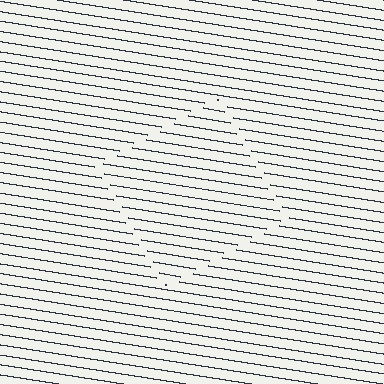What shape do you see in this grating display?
An illusory square. The interior of the shape contains the same grating, shifted by half a period — the contour is defined by the phase discontinuity where line-ends from the inner and outer gratings abut.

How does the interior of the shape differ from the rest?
The interior of the shape contains the same grating, shifted by half a period — the contour is defined by the phase discontinuity where line-ends from the inner and outer gratings abut.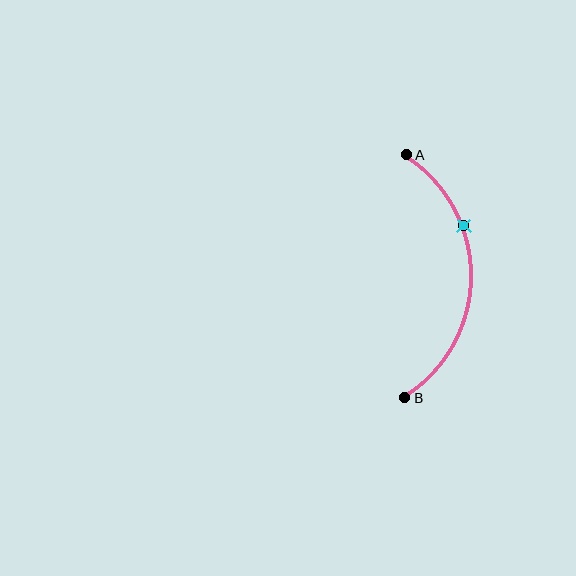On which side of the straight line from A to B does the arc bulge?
The arc bulges to the right of the straight line connecting A and B.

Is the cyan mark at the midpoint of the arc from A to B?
No. The cyan mark lies on the arc but is closer to endpoint A. The arc midpoint would be at the point on the curve equidistant along the arc from both A and B.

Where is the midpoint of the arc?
The arc midpoint is the point on the curve farthest from the straight line joining A and B. It sits to the right of that line.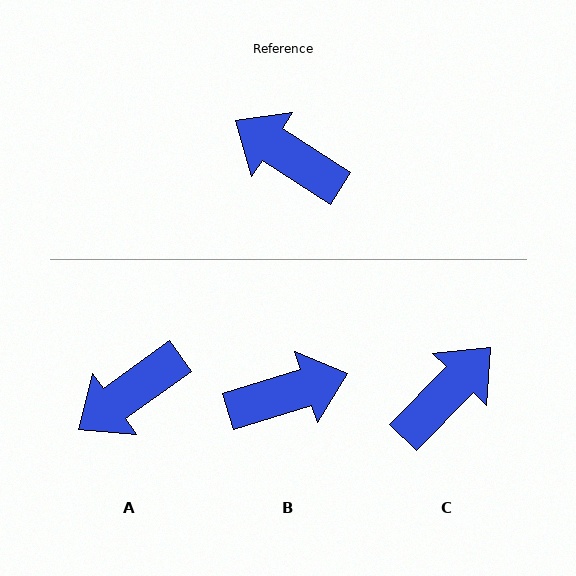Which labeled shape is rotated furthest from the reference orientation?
B, about 130 degrees away.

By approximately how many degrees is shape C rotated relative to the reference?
Approximately 101 degrees clockwise.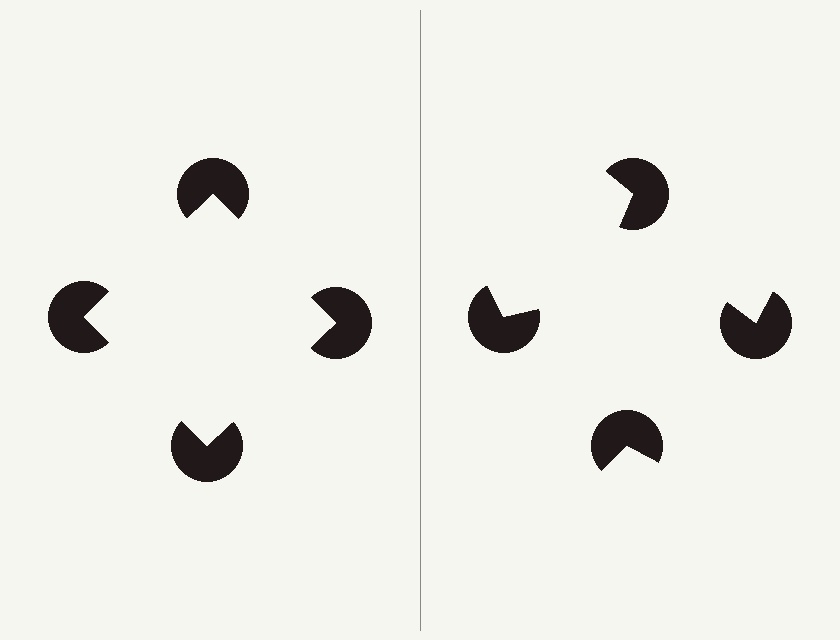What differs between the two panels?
The pac-man discs are positioned identically on both sides; only the wedge orientations differ. On the left they align to a square; on the right they are misaligned.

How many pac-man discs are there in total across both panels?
8 — 4 on each side.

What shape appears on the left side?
An illusory square.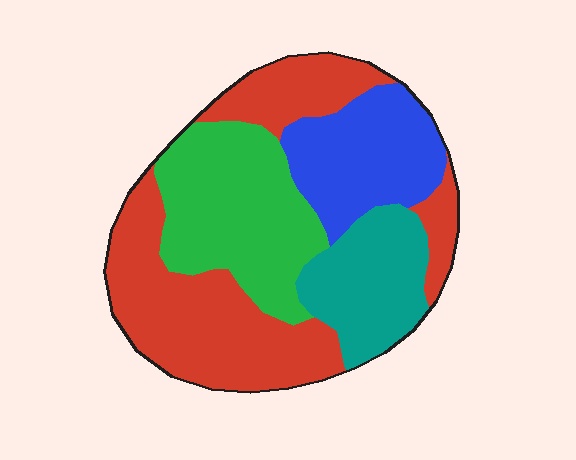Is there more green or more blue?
Green.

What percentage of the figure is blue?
Blue takes up about one sixth (1/6) of the figure.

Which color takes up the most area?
Red, at roughly 40%.